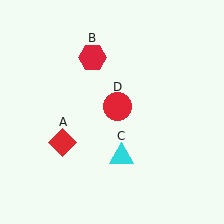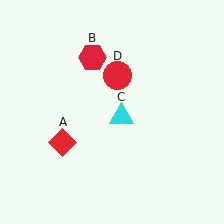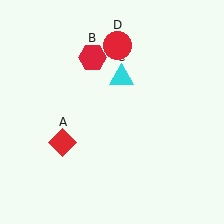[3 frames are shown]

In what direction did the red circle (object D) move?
The red circle (object D) moved up.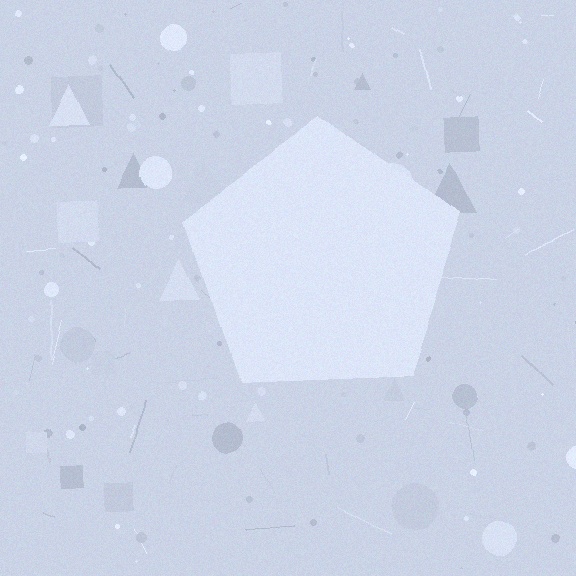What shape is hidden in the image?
A pentagon is hidden in the image.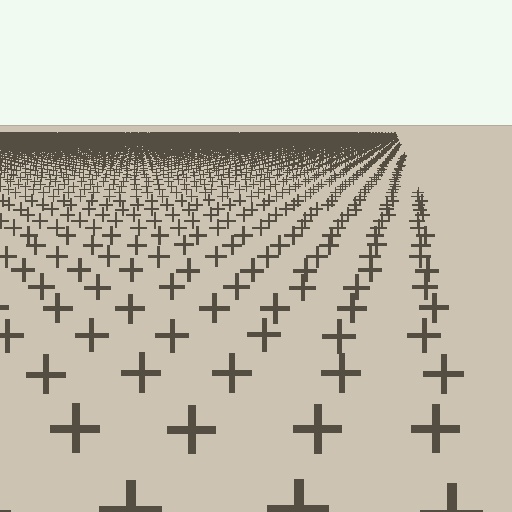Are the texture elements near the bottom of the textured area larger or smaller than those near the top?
Larger. Near the bottom, elements are closer to the viewer and appear at a bigger on-screen size.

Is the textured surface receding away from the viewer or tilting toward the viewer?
The surface is receding away from the viewer. Texture elements get smaller and denser toward the top.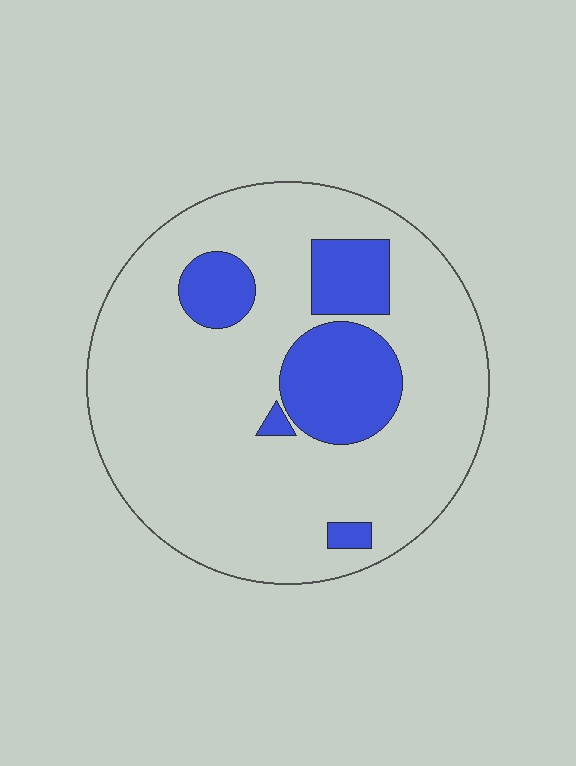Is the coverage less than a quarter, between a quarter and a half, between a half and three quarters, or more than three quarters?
Less than a quarter.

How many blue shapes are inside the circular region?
5.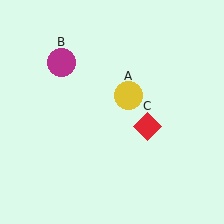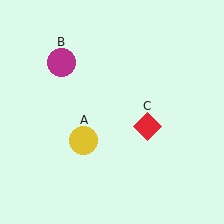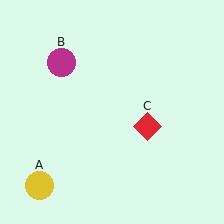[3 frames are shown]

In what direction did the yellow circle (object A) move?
The yellow circle (object A) moved down and to the left.